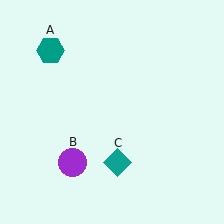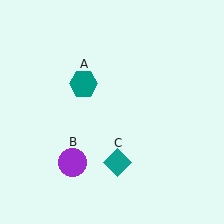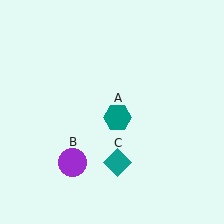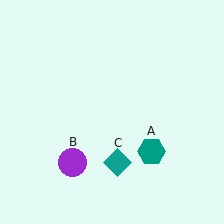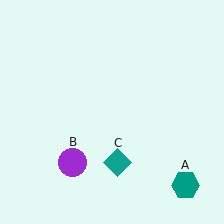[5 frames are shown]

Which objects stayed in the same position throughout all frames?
Purple circle (object B) and teal diamond (object C) remained stationary.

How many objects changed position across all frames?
1 object changed position: teal hexagon (object A).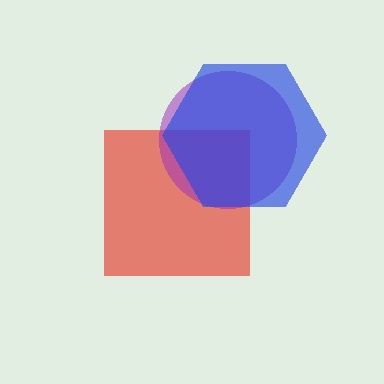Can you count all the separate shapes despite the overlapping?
Yes, there are 3 separate shapes.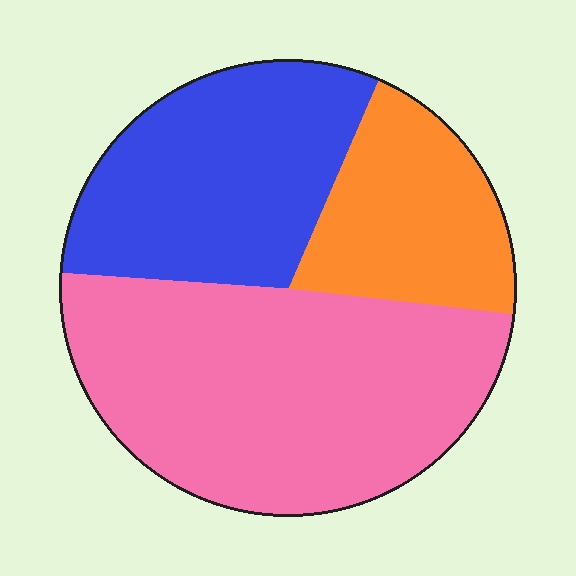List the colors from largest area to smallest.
From largest to smallest: pink, blue, orange.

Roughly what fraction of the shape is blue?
Blue takes up about one third (1/3) of the shape.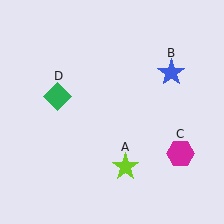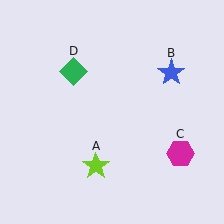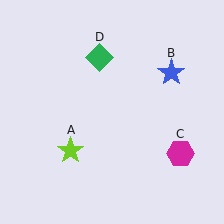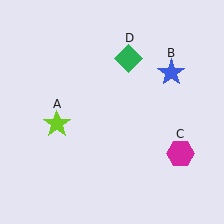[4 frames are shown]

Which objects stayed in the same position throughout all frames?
Blue star (object B) and magenta hexagon (object C) remained stationary.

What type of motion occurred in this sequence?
The lime star (object A), green diamond (object D) rotated clockwise around the center of the scene.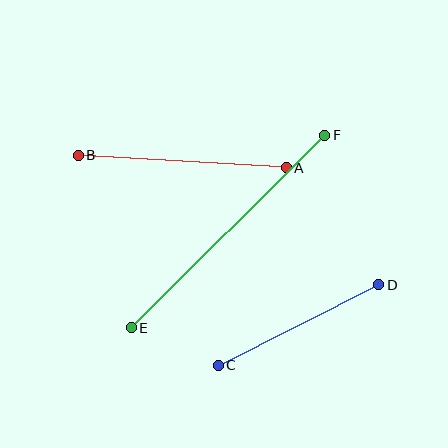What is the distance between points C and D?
The distance is approximately 180 pixels.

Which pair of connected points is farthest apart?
Points E and F are farthest apart.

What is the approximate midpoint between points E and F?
The midpoint is at approximately (228, 231) pixels.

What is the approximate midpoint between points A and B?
The midpoint is at approximately (182, 161) pixels.